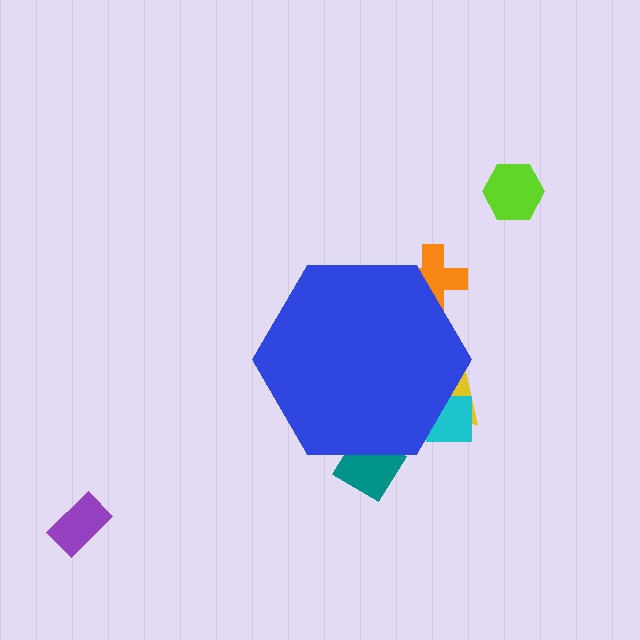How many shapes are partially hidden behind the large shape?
4 shapes are partially hidden.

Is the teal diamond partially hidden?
Yes, the teal diamond is partially hidden behind the blue hexagon.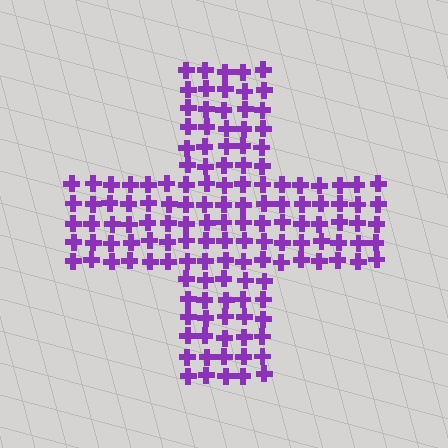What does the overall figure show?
The overall figure shows a cross.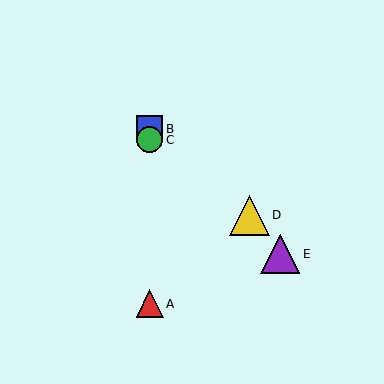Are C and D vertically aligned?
No, C is at x≈150 and D is at x≈249.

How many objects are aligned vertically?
3 objects (A, B, C) are aligned vertically.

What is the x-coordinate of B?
Object B is at x≈150.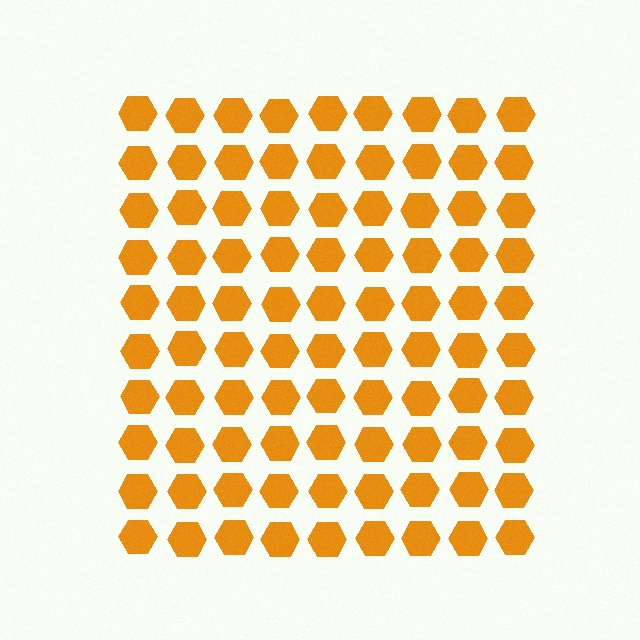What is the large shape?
The large shape is a square.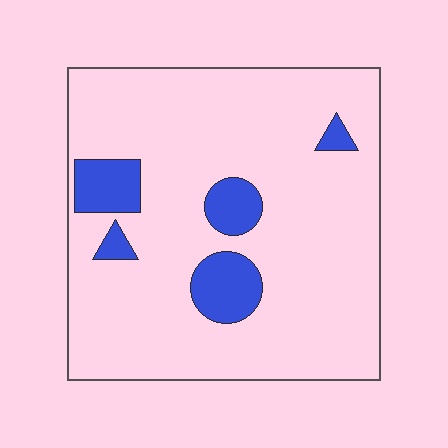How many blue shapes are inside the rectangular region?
5.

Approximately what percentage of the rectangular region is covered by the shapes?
Approximately 15%.